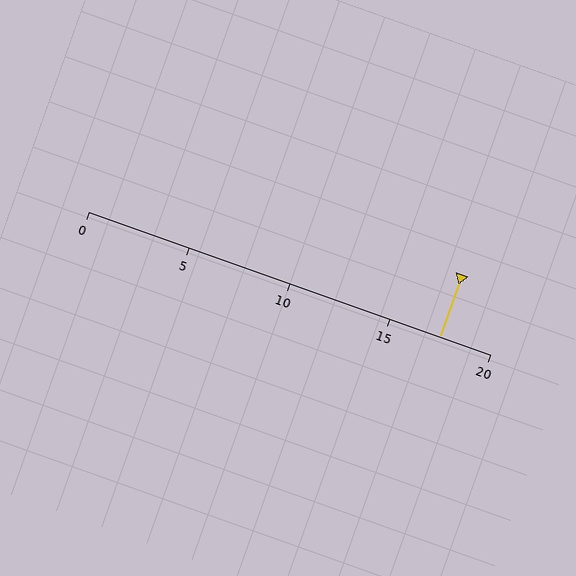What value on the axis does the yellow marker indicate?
The marker indicates approximately 17.5.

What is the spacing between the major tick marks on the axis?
The major ticks are spaced 5 apart.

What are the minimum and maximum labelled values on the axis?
The axis runs from 0 to 20.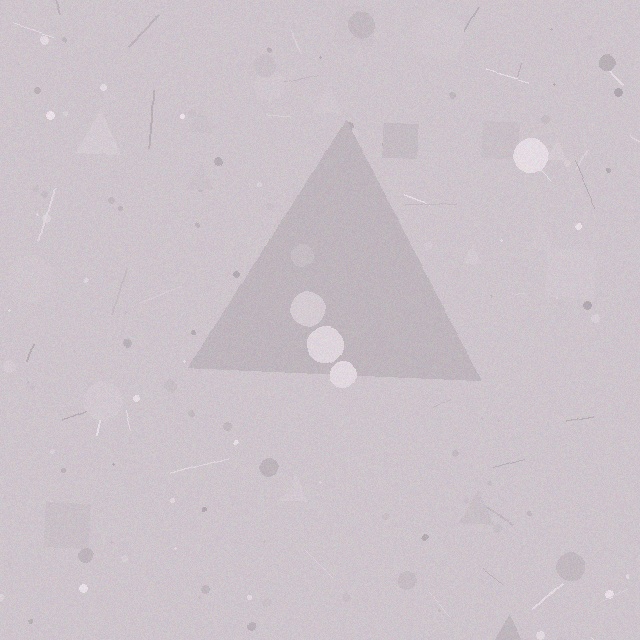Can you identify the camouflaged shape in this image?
The camouflaged shape is a triangle.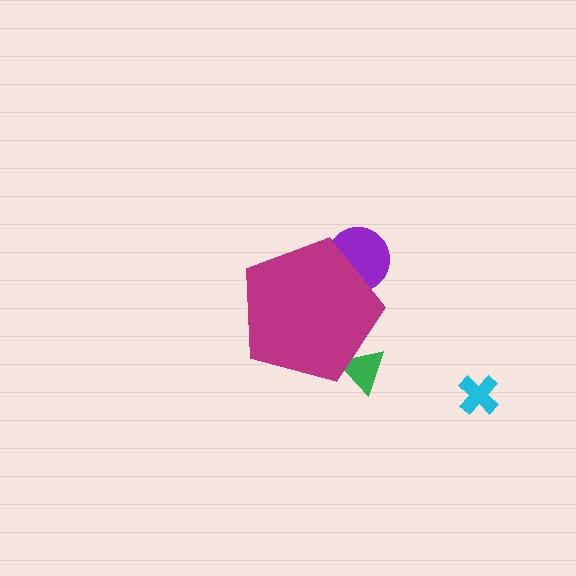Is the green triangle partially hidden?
Yes, the green triangle is partially hidden behind the magenta pentagon.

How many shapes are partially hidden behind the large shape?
2 shapes are partially hidden.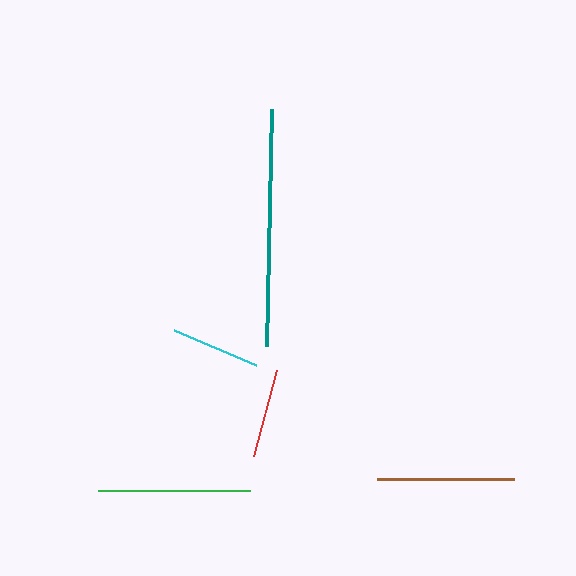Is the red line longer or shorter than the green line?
The green line is longer than the red line.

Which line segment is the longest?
The teal line is the longest at approximately 237 pixels.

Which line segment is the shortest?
The red line is the shortest at approximately 88 pixels.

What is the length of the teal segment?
The teal segment is approximately 237 pixels long.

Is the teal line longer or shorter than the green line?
The teal line is longer than the green line.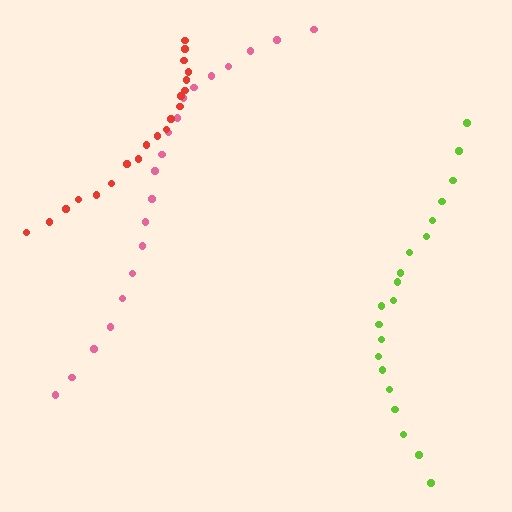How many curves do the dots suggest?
There are 3 distinct paths.